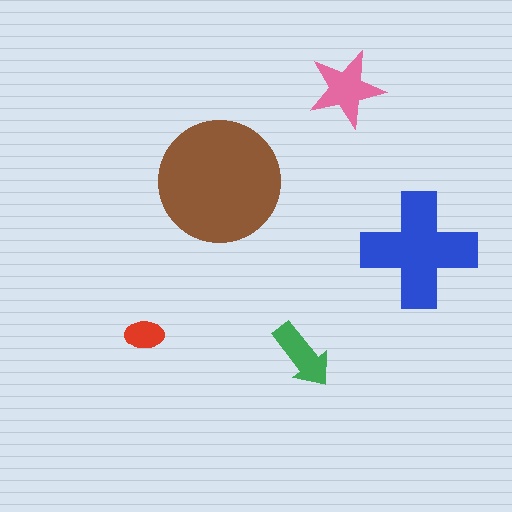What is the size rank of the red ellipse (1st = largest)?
5th.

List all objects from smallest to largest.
The red ellipse, the green arrow, the pink star, the blue cross, the brown circle.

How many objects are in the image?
There are 5 objects in the image.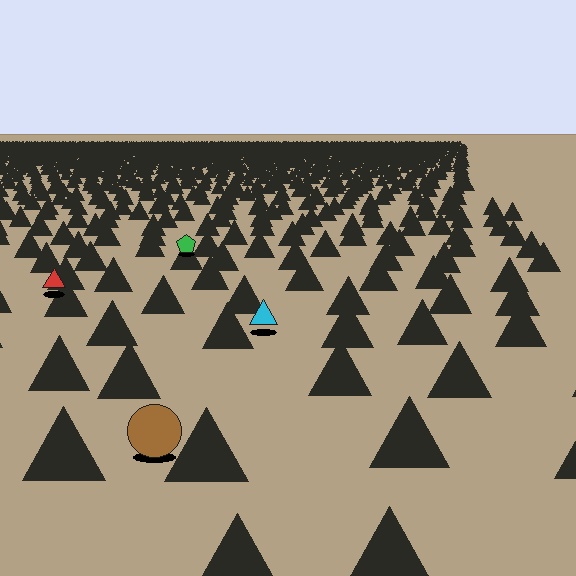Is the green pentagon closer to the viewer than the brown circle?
No. The brown circle is closer — you can tell from the texture gradient: the ground texture is coarser near it.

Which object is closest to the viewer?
The brown circle is closest. The texture marks near it are larger and more spread out.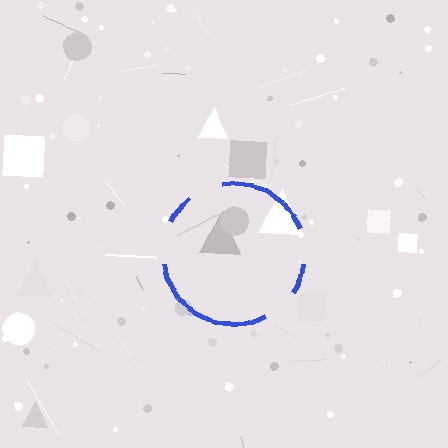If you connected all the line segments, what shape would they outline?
They would outline a circle.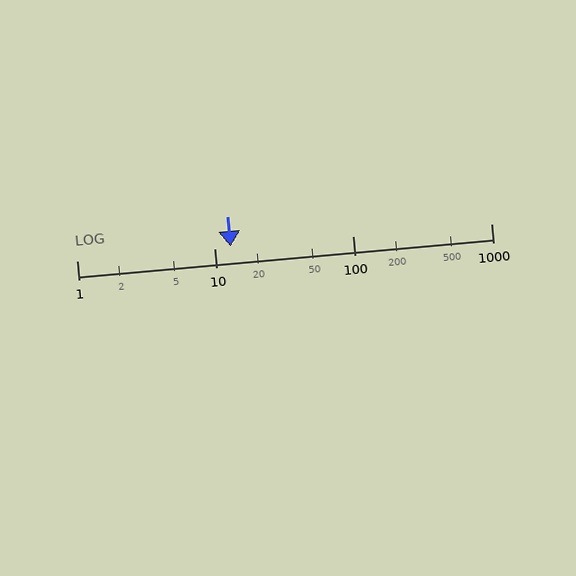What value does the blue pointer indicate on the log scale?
The pointer indicates approximately 13.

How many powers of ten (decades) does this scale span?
The scale spans 3 decades, from 1 to 1000.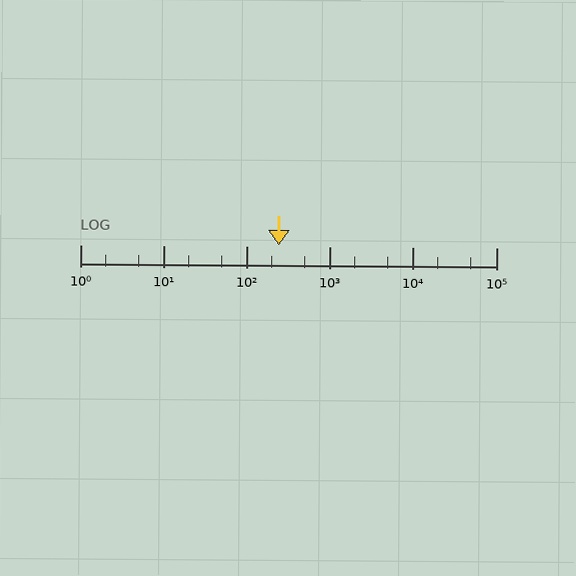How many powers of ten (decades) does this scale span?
The scale spans 5 decades, from 1 to 100000.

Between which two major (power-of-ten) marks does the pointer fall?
The pointer is between 100 and 1000.